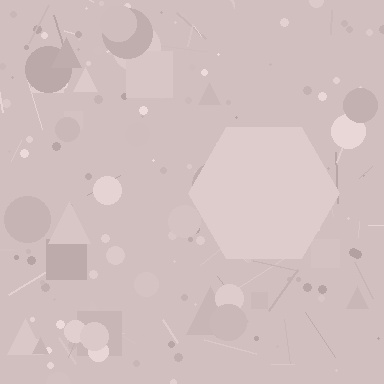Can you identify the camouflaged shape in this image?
The camouflaged shape is a hexagon.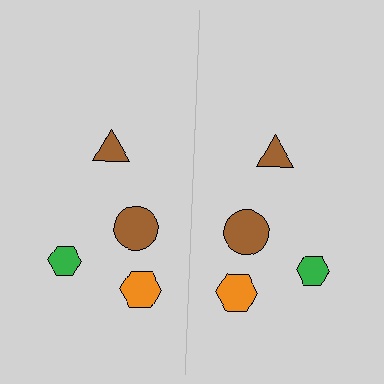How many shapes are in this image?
There are 8 shapes in this image.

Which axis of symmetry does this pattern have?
The pattern has a vertical axis of symmetry running through the center of the image.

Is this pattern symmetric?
Yes, this pattern has bilateral (reflection) symmetry.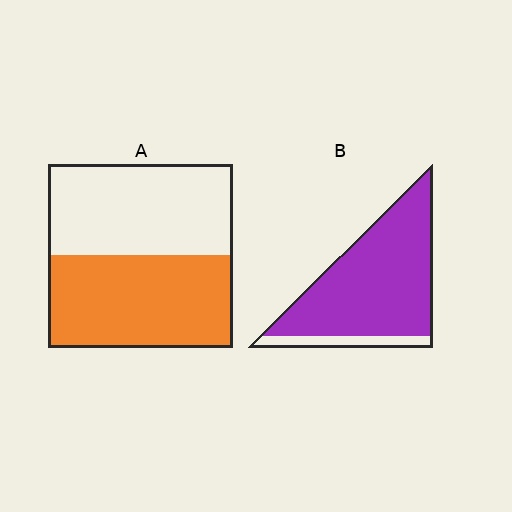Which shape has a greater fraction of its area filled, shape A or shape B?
Shape B.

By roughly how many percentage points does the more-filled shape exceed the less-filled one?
By roughly 35 percentage points (B over A).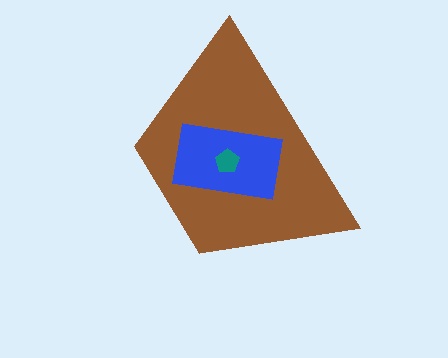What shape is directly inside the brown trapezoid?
The blue rectangle.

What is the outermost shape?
The brown trapezoid.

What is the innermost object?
The teal pentagon.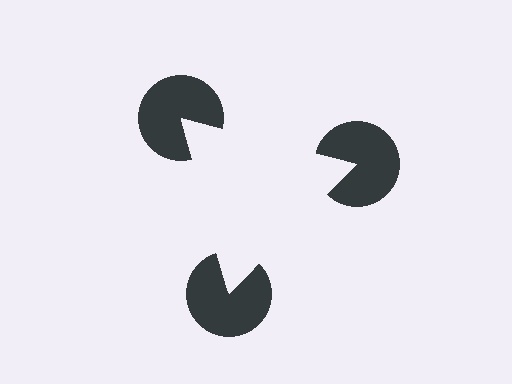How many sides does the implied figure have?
3 sides.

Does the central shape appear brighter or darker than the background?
It typically appears slightly brighter than the background, even though no actual brightness change is drawn.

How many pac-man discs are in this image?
There are 3 — one at each vertex of the illusory triangle.